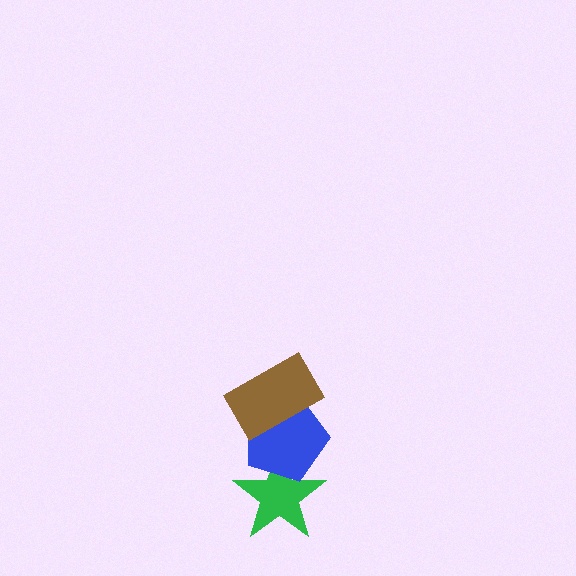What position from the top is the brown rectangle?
The brown rectangle is 1st from the top.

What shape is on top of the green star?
The blue pentagon is on top of the green star.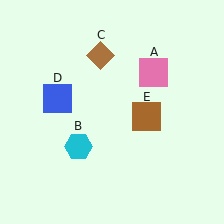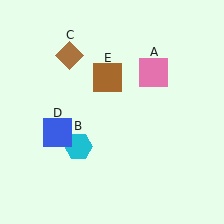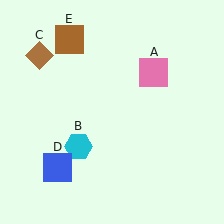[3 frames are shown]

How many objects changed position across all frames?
3 objects changed position: brown diamond (object C), blue square (object D), brown square (object E).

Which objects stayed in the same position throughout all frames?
Pink square (object A) and cyan hexagon (object B) remained stationary.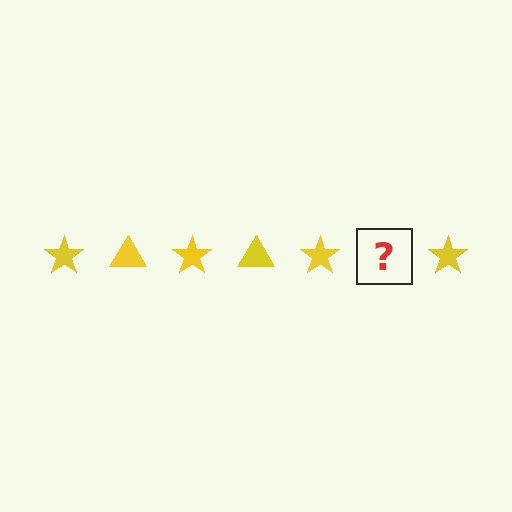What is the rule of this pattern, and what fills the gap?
The rule is that the pattern cycles through star, triangle shapes in yellow. The gap should be filled with a yellow triangle.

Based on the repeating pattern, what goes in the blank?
The blank should be a yellow triangle.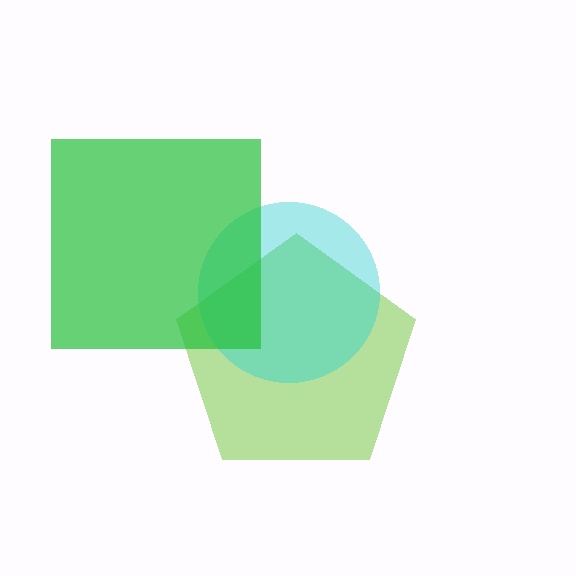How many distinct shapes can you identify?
There are 3 distinct shapes: a lime pentagon, a cyan circle, a green square.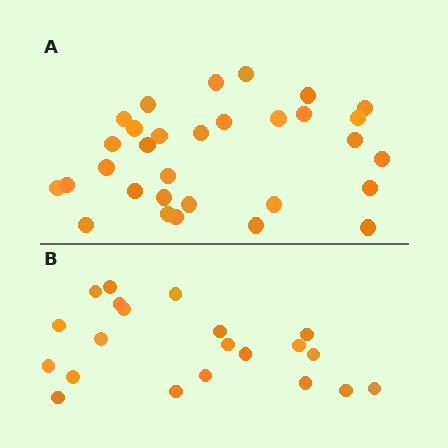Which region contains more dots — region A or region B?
Region A (the top region) has more dots.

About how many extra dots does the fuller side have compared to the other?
Region A has roughly 10 or so more dots than region B.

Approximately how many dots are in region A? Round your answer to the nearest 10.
About 30 dots. (The exact count is 31, which rounds to 30.)